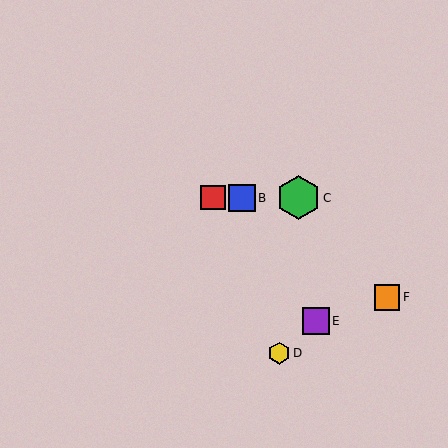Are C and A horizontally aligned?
Yes, both are at y≈198.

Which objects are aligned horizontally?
Objects A, B, C are aligned horizontally.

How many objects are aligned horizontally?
3 objects (A, B, C) are aligned horizontally.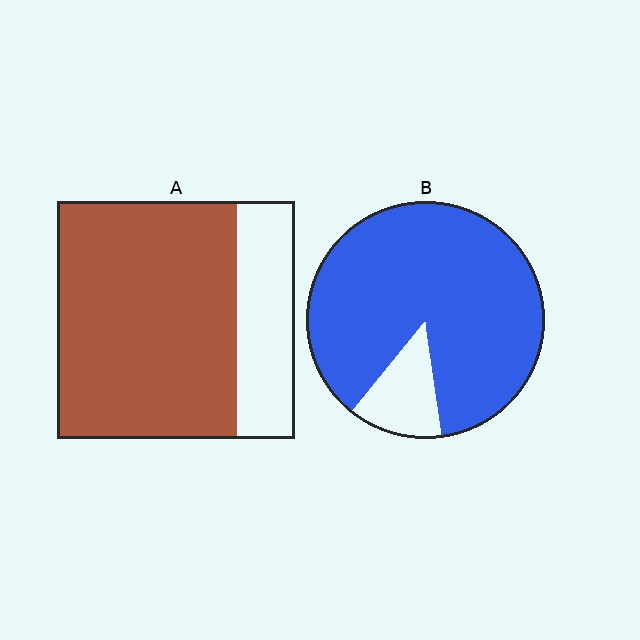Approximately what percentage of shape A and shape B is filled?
A is approximately 75% and B is approximately 85%.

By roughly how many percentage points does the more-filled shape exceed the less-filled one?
By roughly 10 percentage points (B over A).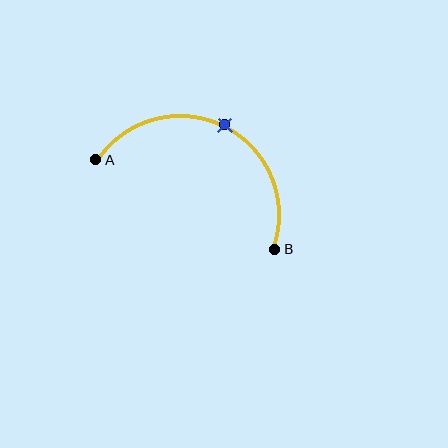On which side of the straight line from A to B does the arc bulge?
The arc bulges above the straight line connecting A and B.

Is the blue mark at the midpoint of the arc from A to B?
Yes. The blue mark lies on the arc at equal arc-length from both A and B — it is the arc midpoint.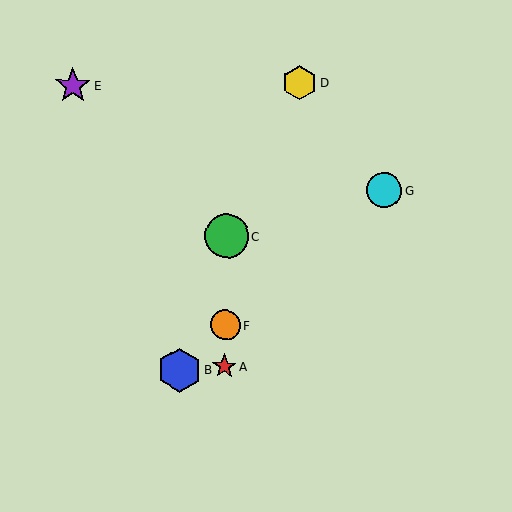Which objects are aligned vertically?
Objects A, C, F are aligned vertically.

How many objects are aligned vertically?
3 objects (A, C, F) are aligned vertically.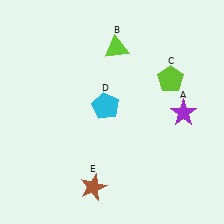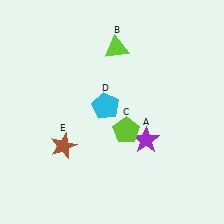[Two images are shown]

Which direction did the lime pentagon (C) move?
The lime pentagon (C) moved down.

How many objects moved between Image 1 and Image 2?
3 objects moved between the two images.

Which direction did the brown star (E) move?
The brown star (E) moved up.